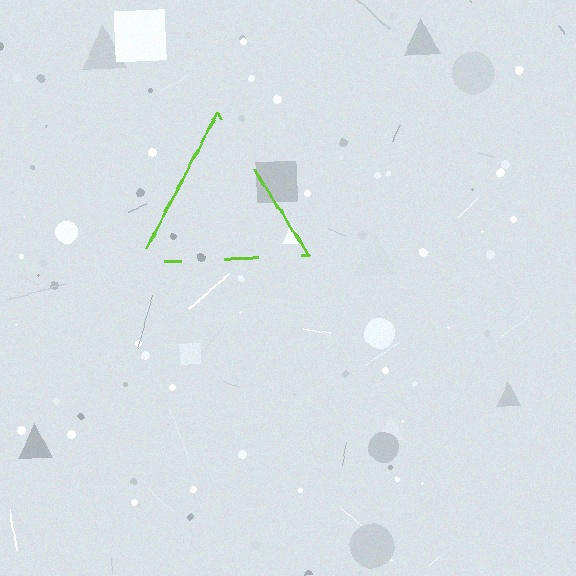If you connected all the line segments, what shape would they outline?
They would outline a triangle.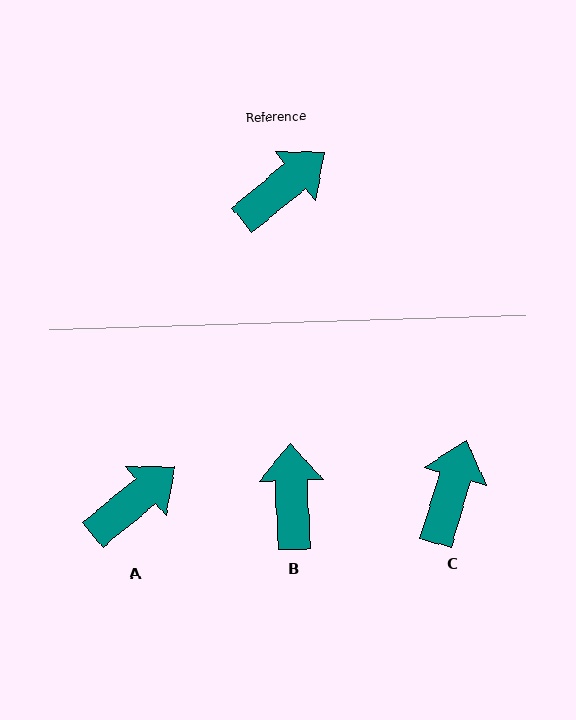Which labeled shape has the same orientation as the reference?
A.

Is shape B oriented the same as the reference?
No, it is off by about 53 degrees.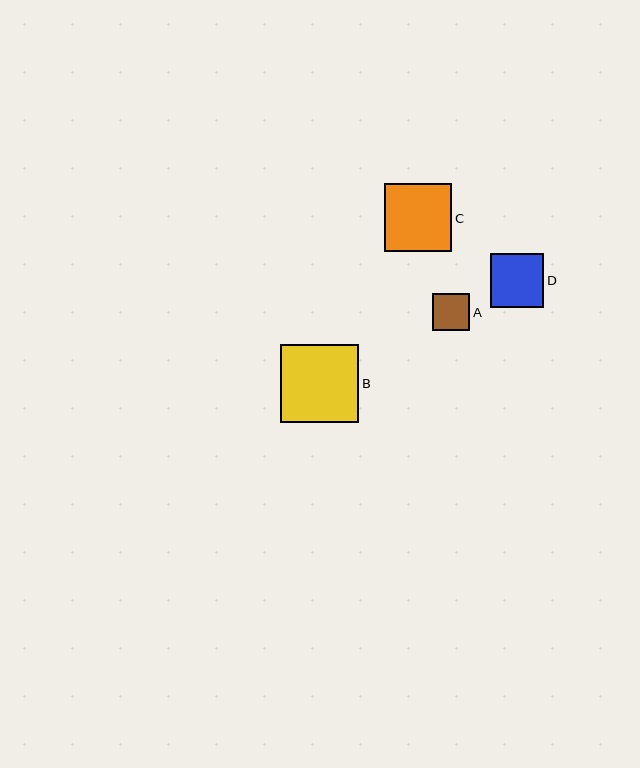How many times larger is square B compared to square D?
Square B is approximately 1.5 times the size of square D.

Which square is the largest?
Square B is the largest with a size of approximately 79 pixels.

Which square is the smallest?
Square A is the smallest with a size of approximately 37 pixels.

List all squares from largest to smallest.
From largest to smallest: B, C, D, A.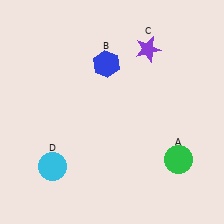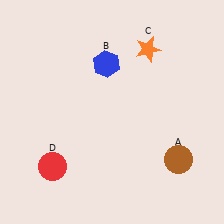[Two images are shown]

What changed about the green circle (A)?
In Image 1, A is green. In Image 2, it changed to brown.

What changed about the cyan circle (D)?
In Image 1, D is cyan. In Image 2, it changed to red.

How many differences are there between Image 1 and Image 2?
There are 3 differences between the two images.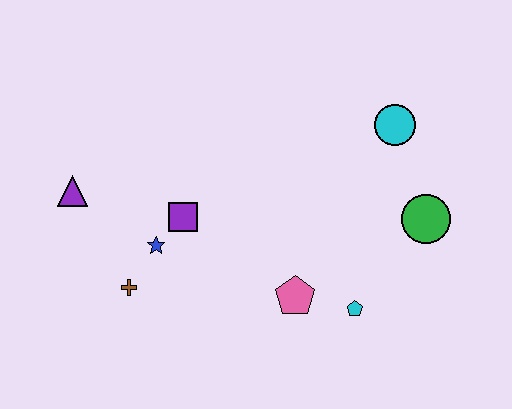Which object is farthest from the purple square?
The green circle is farthest from the purple square.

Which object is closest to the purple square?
The blue star is closest to the purple square.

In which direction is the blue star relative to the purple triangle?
The blue star is to the right of the purple triangle.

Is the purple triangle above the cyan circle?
No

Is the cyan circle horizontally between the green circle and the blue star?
Yes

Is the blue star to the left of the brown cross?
No